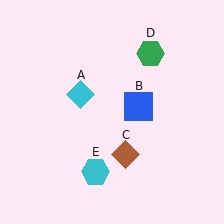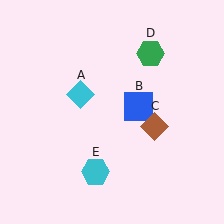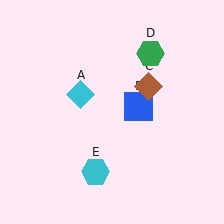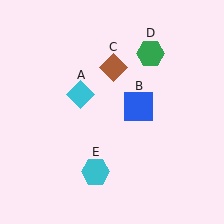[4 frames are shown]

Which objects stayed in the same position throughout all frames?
Cyan diamond (object A) and blue square (object B) and green hexagon (object D) and cyan hexagon (object E) remained stationary.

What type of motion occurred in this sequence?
The brown diamond (object C) rotated counterclockwise around the center of the scene.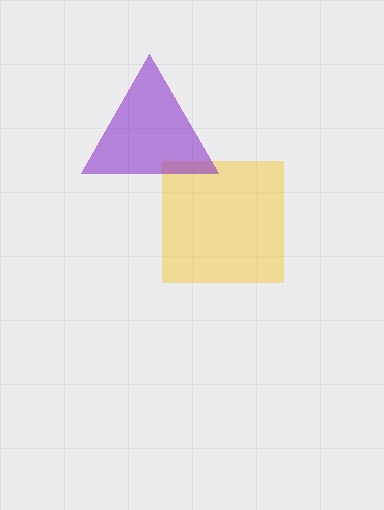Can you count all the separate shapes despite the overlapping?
Yes, there are 2 separate shapes.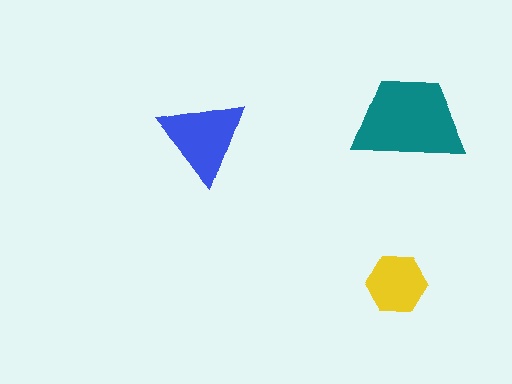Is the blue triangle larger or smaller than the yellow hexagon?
Larger.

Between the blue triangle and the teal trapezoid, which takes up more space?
The teal trapezoid.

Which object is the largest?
The teal trapezoid.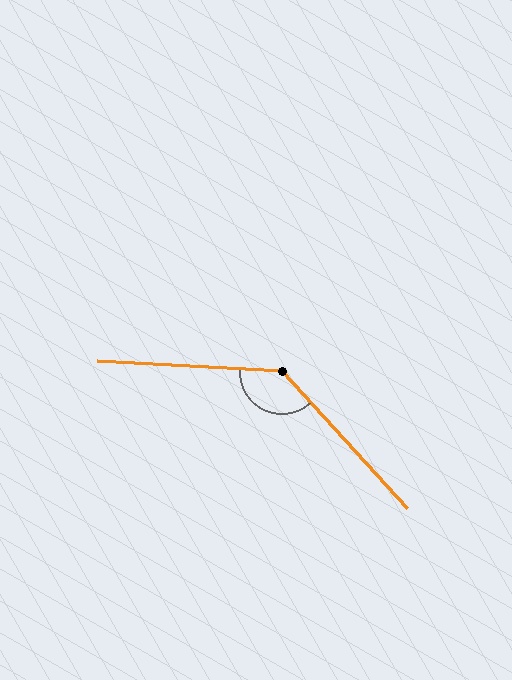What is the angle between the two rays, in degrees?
Approximately 136 degrees.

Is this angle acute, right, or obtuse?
It is obtuse.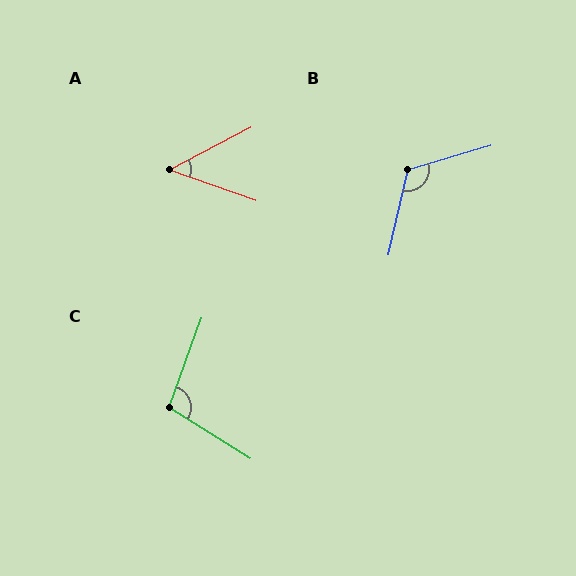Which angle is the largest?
B, at approximately 119 degrees.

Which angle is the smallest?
A, at approximately 47 degrees.